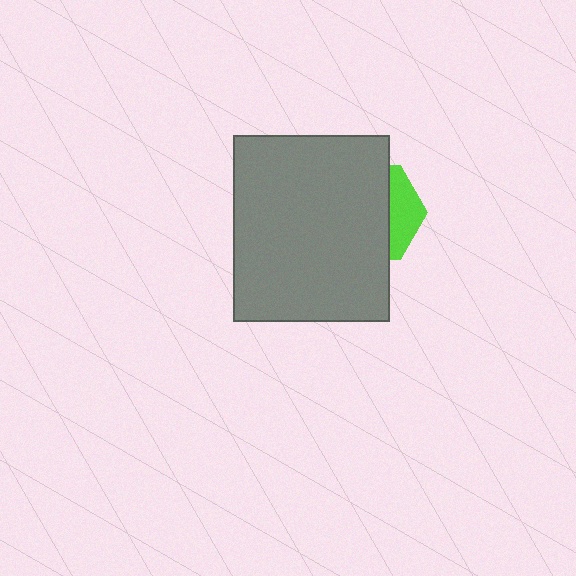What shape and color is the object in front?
The object in front is a gray rectangle.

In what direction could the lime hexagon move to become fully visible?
The lime hexagon could move right. That would shift it out from behind the gray rectangle entirely.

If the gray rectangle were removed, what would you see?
You would see the complete lime hexagon.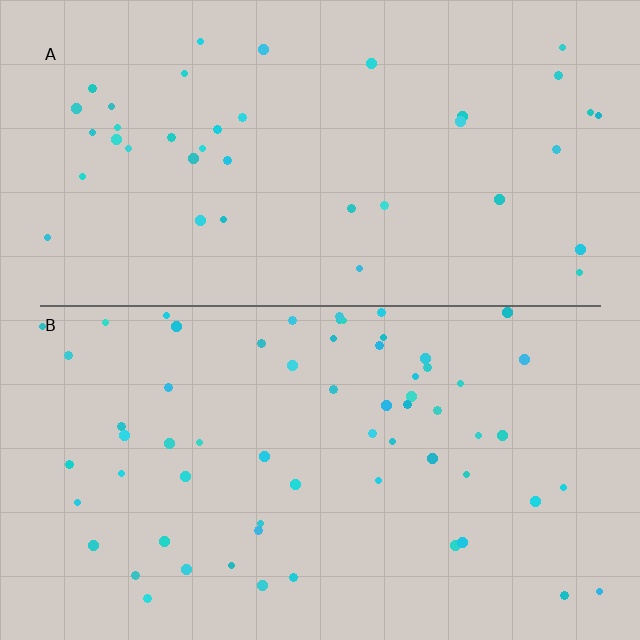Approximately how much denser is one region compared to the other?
Approximately 1.6× — region B over region A.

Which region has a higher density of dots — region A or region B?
B (the bottom).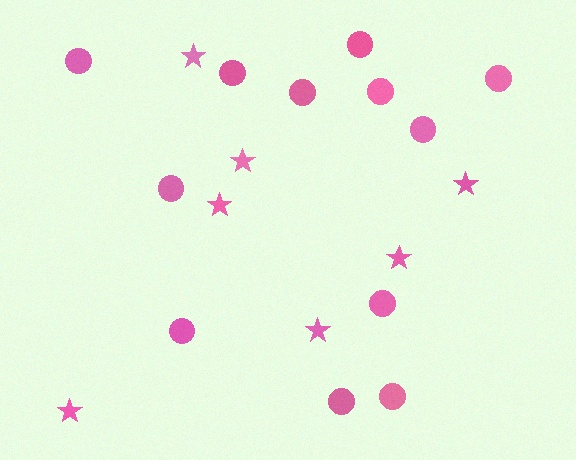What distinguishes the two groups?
There are 2 groups: one group of stars (7) and one group of circles (12).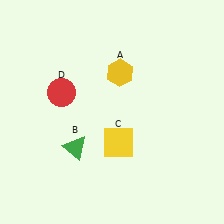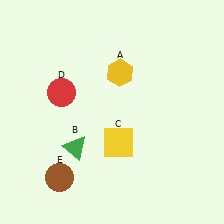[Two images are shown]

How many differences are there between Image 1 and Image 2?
There is 1 difference between the two images.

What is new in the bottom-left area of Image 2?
A brown circle (E) was added in the bottom-left area of Image 2.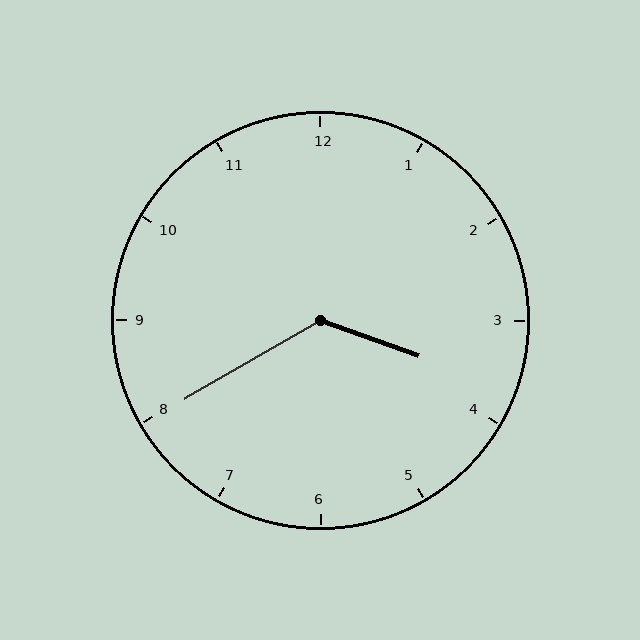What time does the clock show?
3:40.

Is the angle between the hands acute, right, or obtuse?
It is obtuse.